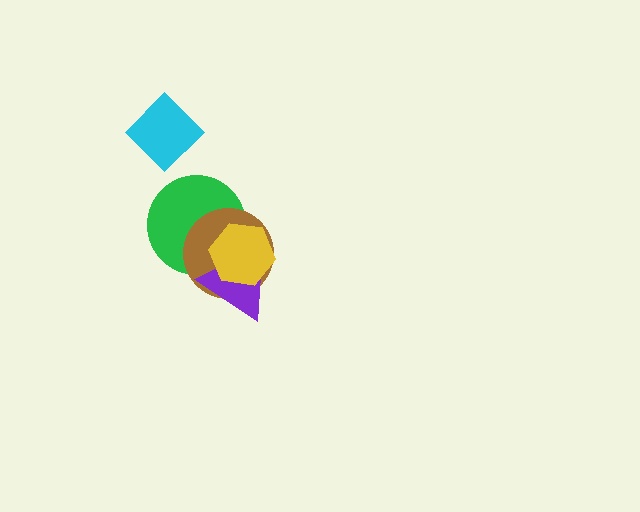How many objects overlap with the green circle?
3 objects overlap with the green circle.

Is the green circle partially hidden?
Yes, it is partially covered by another shape.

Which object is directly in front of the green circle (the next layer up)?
The brown circle is directly in front of the green circle.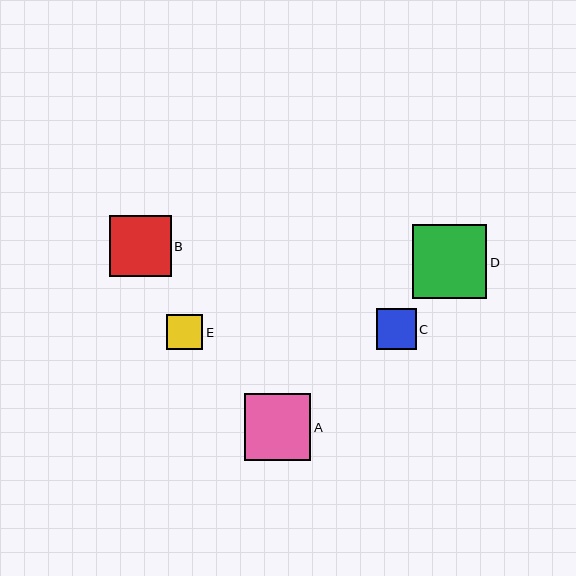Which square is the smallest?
Square E is the smallest with a size of approximately 36 pixels.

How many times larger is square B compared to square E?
Square B is approximately 1.7 times the size of square E.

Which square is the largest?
Square D is the largest with a size of approximately 74 pixels.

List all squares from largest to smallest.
From largest to smallest: D, A, B, C, E.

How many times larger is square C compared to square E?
Square C is approximately 1.1 times the size of square E.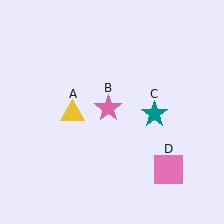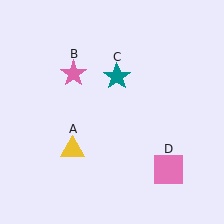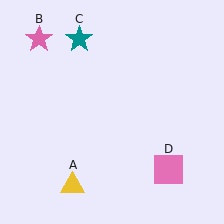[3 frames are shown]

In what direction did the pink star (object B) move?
The pink star (object B) moved up and to the left.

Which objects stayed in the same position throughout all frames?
Pink square (object D) remained stationary.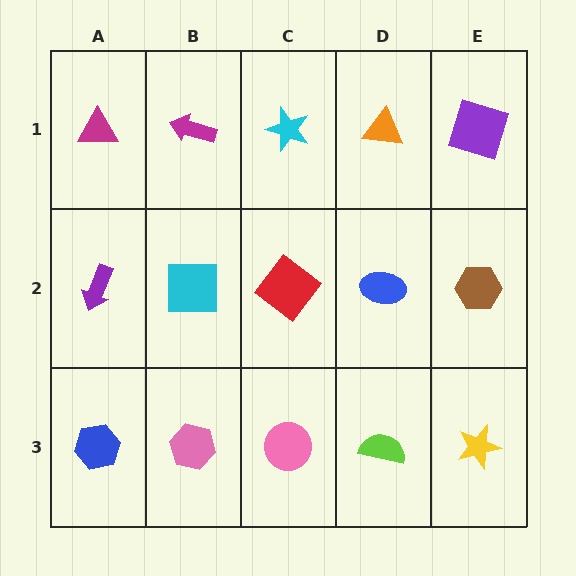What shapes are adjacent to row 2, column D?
An orange triangle (row 1, column D), a lime semicircle (row 3, column D), a red diamond (row 2, column C), a brown hexagon (row 2, column E).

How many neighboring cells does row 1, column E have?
2.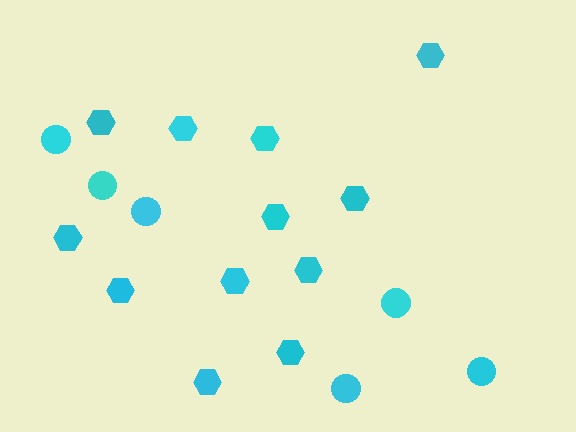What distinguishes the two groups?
There are 2 groups: one group of circles (6) and one group of hexagons (12).